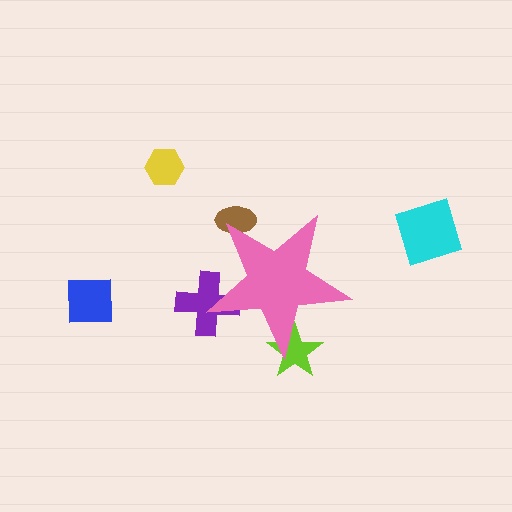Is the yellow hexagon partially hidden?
No, the yellow hexagon is fully visible.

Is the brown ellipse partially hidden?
Yes, the brown ellipse is partially hidden behind the pink star.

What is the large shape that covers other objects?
A pink star.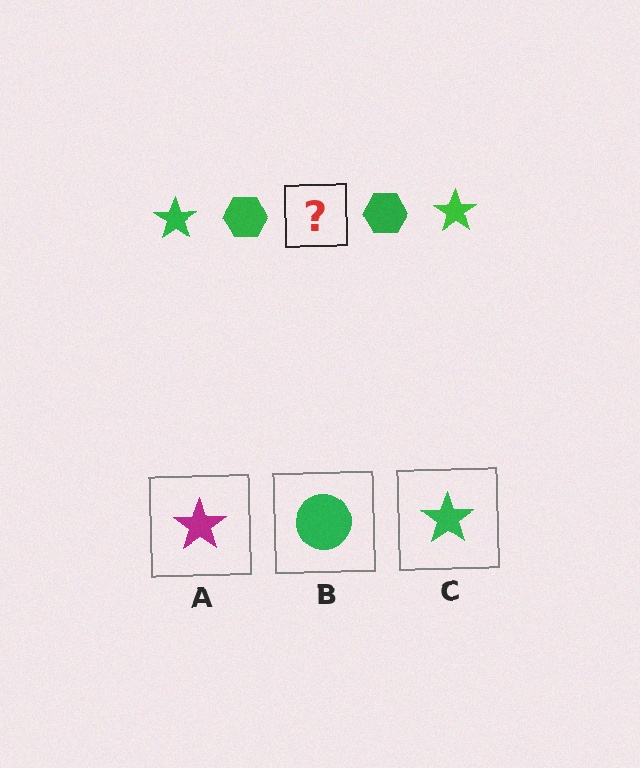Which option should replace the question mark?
Option C.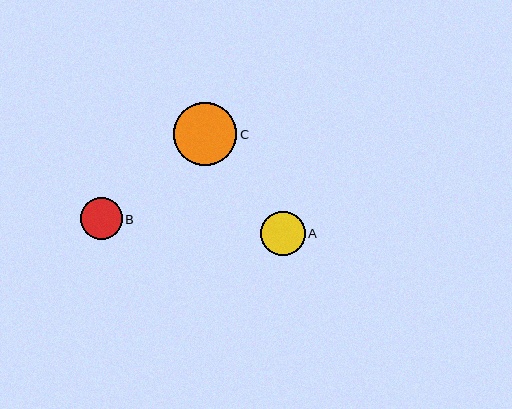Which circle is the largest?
Circle C is the largest with a size of approximately 63 pixels.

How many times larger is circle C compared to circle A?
Circle C is approximately 1.4 times the size of circle A.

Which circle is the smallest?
Circle B is the smallest with a size of approximately 42 pixels.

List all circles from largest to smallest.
From largest to smallest: C, A, B.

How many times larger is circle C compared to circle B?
Circle C is approximately 1.5 times the size of circle B.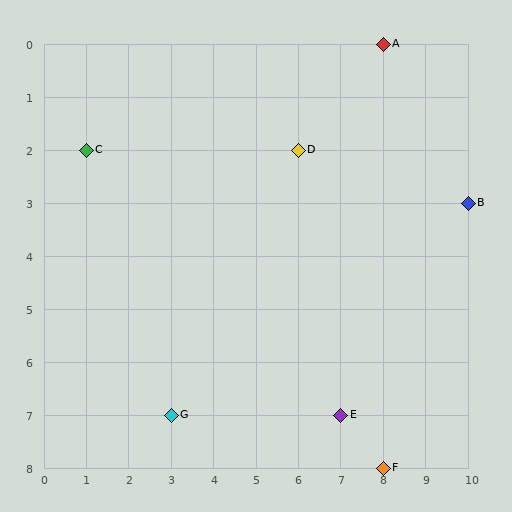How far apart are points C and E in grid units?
Points C and E are 6 columns and 5 rows apart (about 7.8 grid units diagonally).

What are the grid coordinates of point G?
Point G is at grid coordinates (3, 7).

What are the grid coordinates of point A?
Point A is at grid coordinates (8, 0).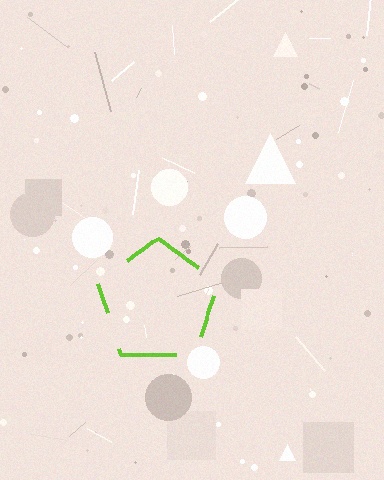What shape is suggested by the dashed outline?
The dashed outline suggests a pentagon.